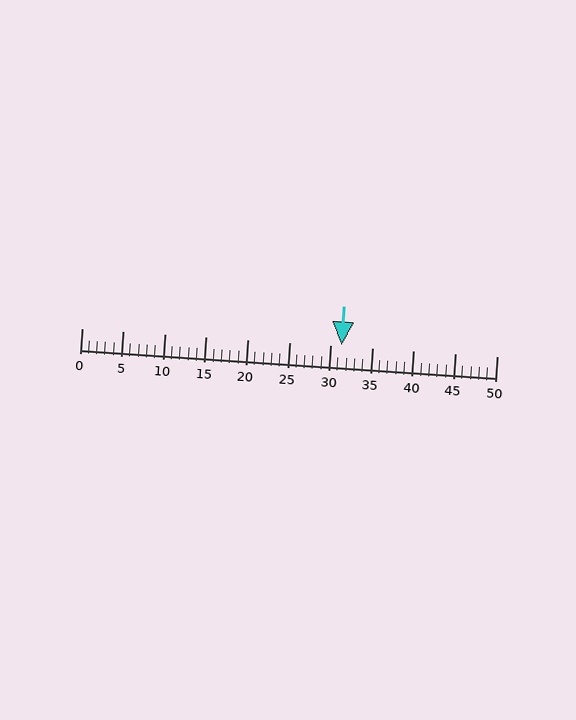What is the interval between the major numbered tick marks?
The major tick marks are spaced 5 units apart.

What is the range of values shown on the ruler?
The ruler shows values from 0 to 50.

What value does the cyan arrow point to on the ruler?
The cyan arrow points to approximately 31.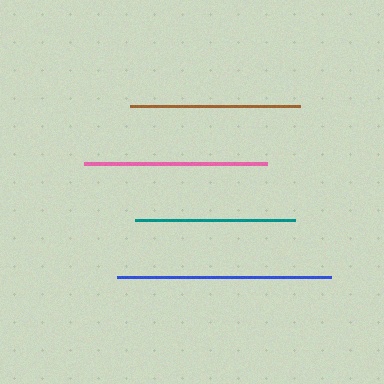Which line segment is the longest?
The blue line is the longest at approximately 214 pixels.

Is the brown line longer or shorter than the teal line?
The brown line is longer than the teal line.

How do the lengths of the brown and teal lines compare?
The brown and teal lines are approximately the same length.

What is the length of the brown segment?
The brown segment is approximately 170 pixels long.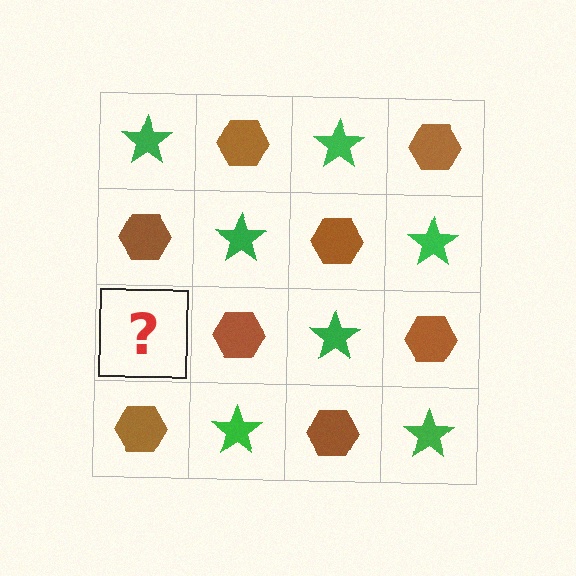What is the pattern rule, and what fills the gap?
The rule is that it alternates green star and brown hexagon in a checkerboard pattern. The gap should be filled with a green star.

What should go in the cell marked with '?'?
The missing cell should contain a green star.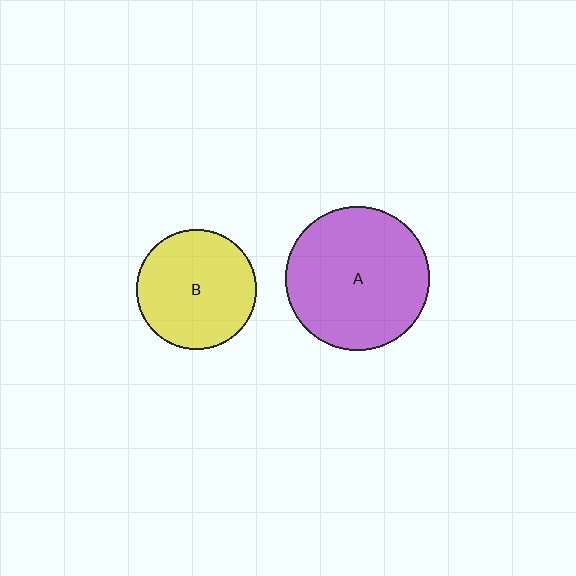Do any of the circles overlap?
No, none of the circles overlap.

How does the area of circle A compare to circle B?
Approximately 1.4 times.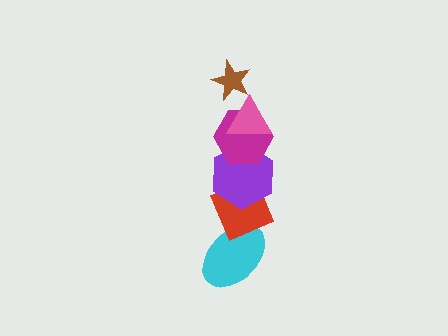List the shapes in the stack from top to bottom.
From top to bottom: the brown star, the pink triangle, the magenta hexagon, the purple hexagon, the red diamond, the cyan ellipse.